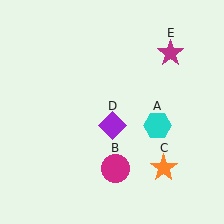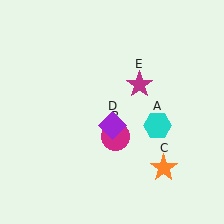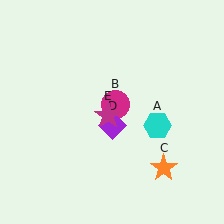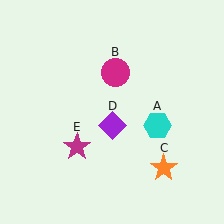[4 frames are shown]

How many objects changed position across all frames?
2 objects changed position: magenta circle (object B), magenta star (object E).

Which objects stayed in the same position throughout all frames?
Cyan hexagon (object A) and orange star (object C) and purple diamond (object D) remained stationary.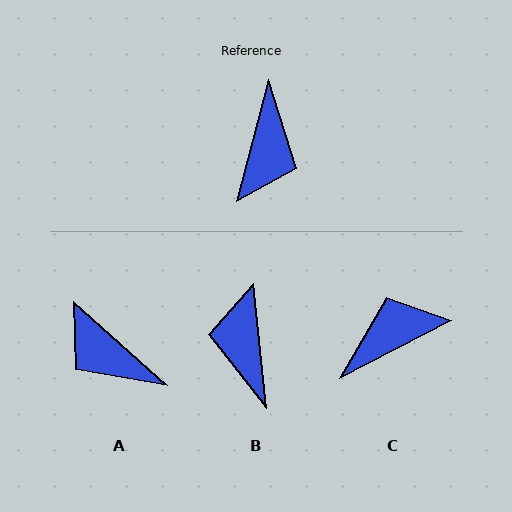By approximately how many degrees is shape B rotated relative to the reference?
Approximately 159 degrees clockwise.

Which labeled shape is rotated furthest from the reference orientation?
B, about 159 degrees away.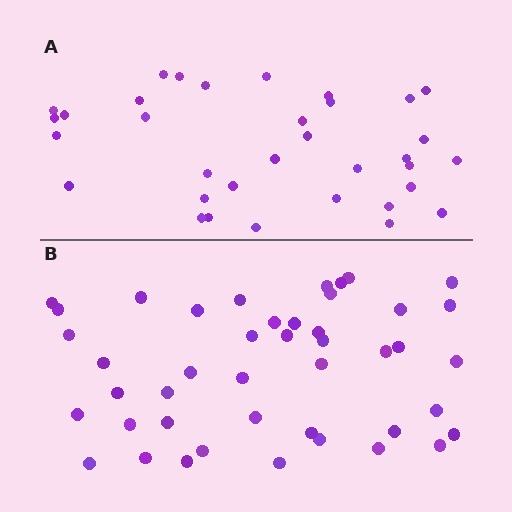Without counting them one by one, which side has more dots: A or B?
Region B (the bottom region) has more dots.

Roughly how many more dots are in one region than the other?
Region B has roughly 10 or so more dots than region A.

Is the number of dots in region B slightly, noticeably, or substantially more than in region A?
Region B has noticeably more, but not dramatically so. The ratio is roughly 1.3 to 1.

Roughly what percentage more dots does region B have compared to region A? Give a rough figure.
About 30% more.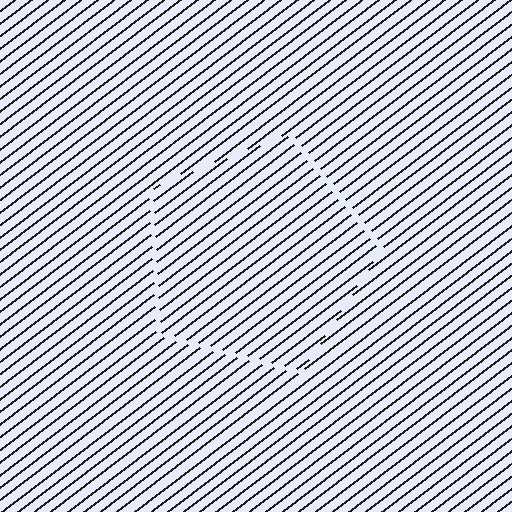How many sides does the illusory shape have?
5 sides — the line-ends trace a pentagon.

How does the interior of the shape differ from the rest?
The interior of the shape contains the same grating, shifted by half a period — the contour is defined by the phase discontinuity where line-ends from the inner and outer gratings abut.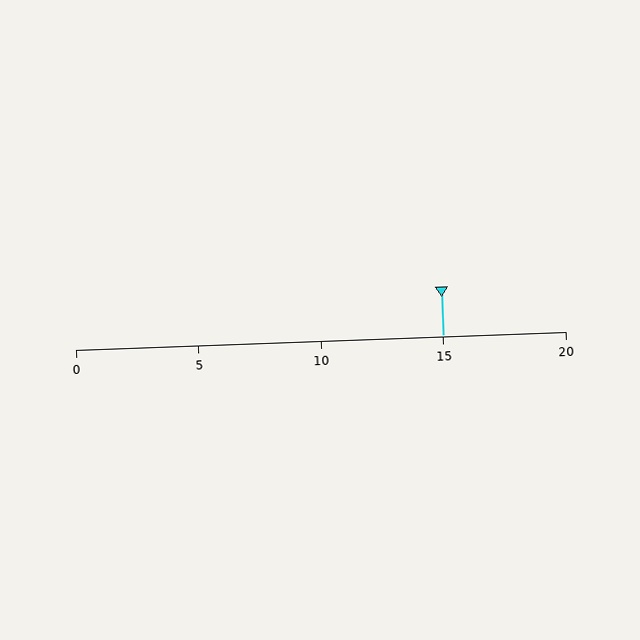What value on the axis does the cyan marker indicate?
The marker indicates approximately 15.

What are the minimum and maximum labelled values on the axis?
The axis runs from 0 to 20.